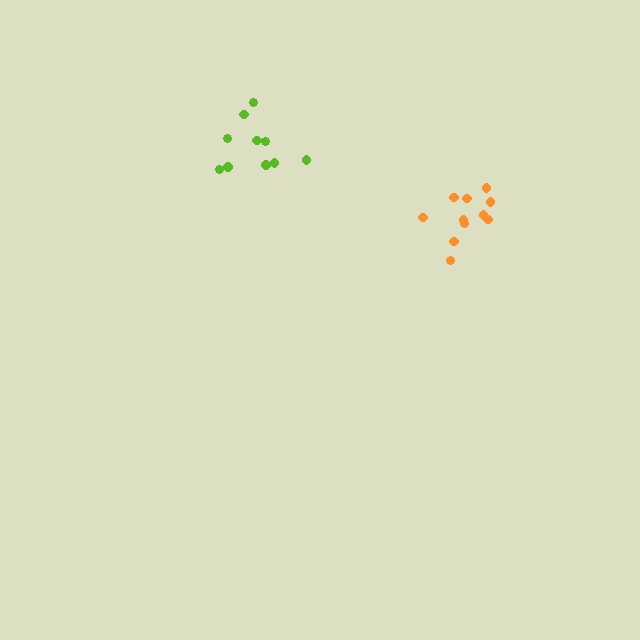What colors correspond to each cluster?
The clusters are colored: orange, lime.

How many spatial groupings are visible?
There are 2 spatial groupings.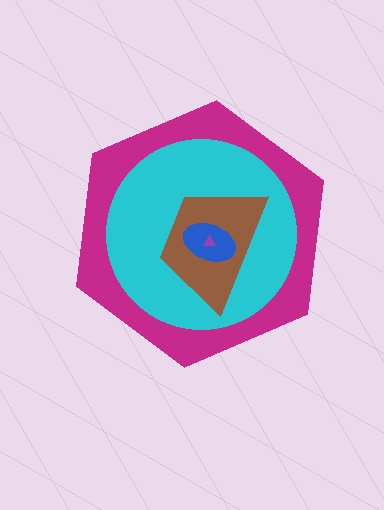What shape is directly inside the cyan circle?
The brown trapezoid.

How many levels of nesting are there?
5.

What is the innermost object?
The purple triangle.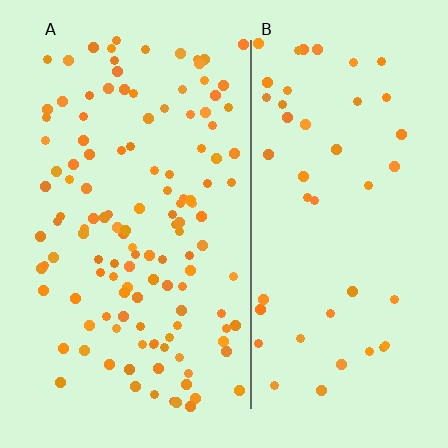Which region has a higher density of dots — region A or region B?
A (the left).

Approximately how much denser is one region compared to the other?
Approximately 2.7× — region A over region B.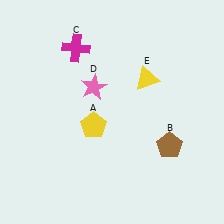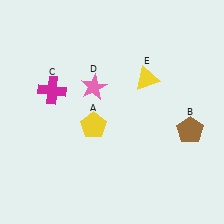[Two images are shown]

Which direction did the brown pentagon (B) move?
The brown pentagon (B) moved right.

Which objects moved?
The objects that moved are: the brown pentagon (B), the magenta cross (C).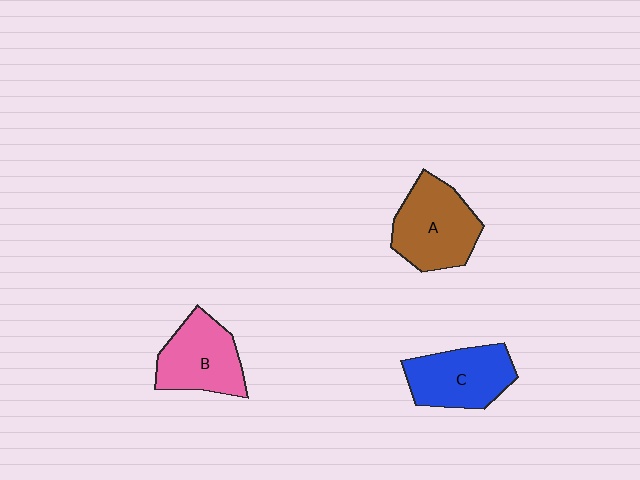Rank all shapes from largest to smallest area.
From largest to smallest: A (brown), C (blue), B (pink).